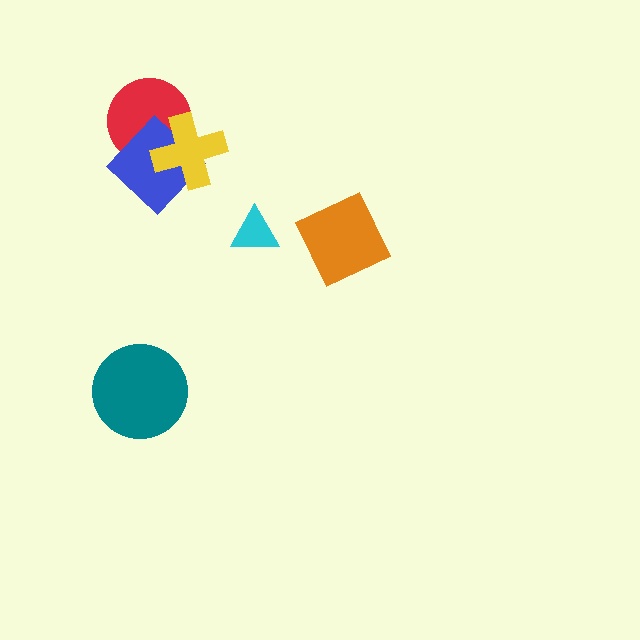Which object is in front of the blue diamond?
The yellow cross is in front of the blue diamond.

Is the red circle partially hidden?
Yes, it is partially covered by another shape.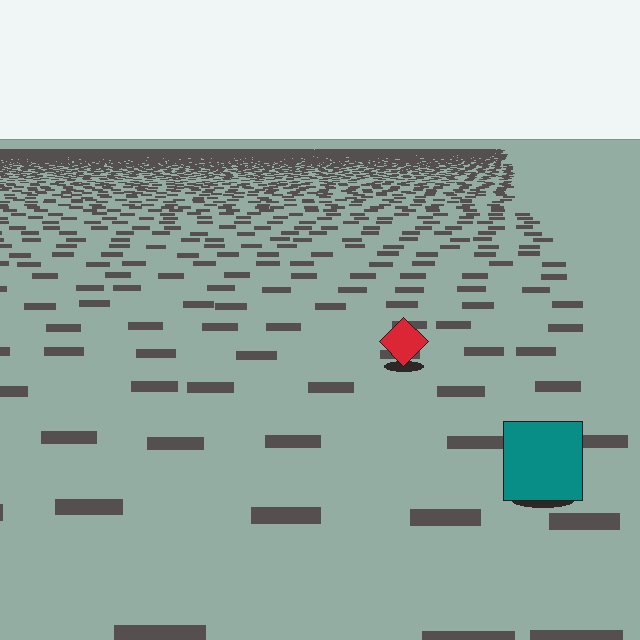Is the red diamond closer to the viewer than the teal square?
No. The teal square is closer — you can tell from the texture gradient: the ground texture is coarser near it.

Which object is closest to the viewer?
The teal square is closest. The texture marks near it are larger and more spread out.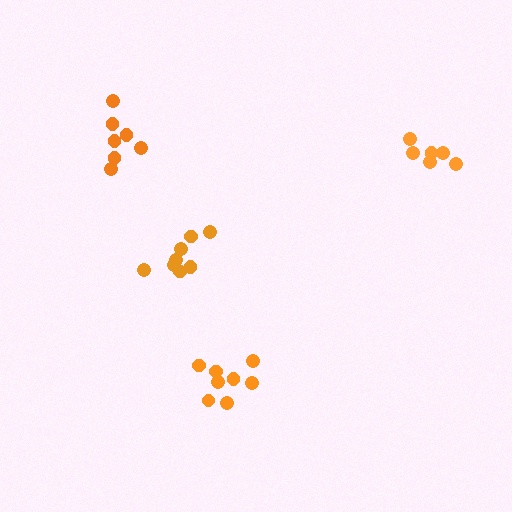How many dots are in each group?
Group 1: 7 dots, Group 2: 8 dots, Group 3: 6 dots, Group 4: 8 dots (29 total).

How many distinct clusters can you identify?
There are 4 distinct clusters.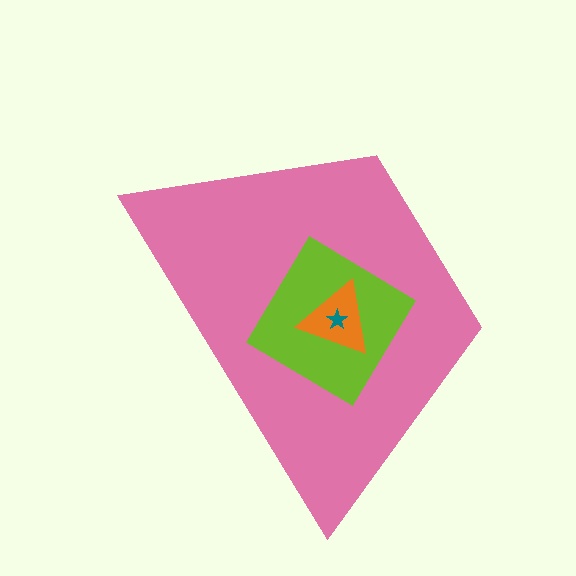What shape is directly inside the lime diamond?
The orange triangle.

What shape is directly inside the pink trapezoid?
The lime diamond.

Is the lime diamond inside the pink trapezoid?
Yes.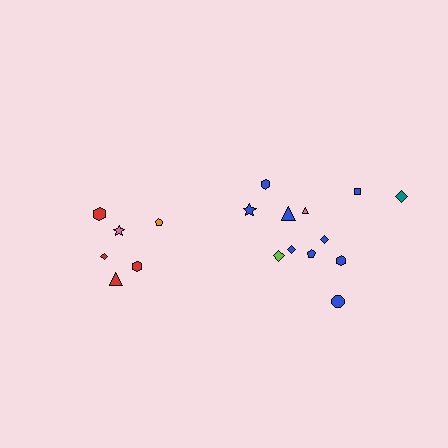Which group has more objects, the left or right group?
The right group.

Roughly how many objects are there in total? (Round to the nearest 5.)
Roughly 20 objects in total.